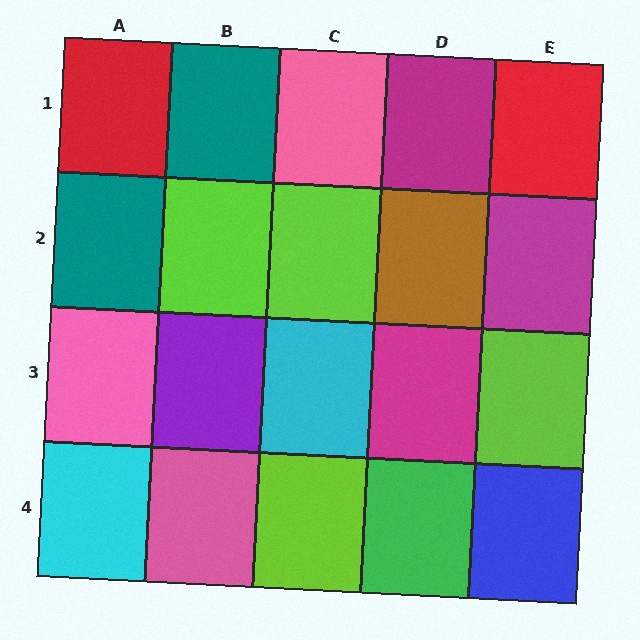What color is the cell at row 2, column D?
Brown.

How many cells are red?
2 cells are red.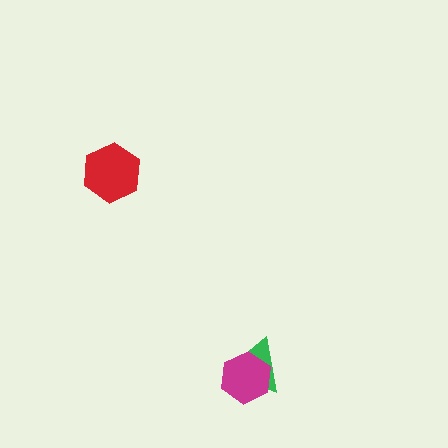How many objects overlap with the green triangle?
1 object overlaps with the green triangle.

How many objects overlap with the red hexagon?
0 objects overlap with the red hexagon.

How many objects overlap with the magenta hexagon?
1 object overlaps with the magenta hexagon.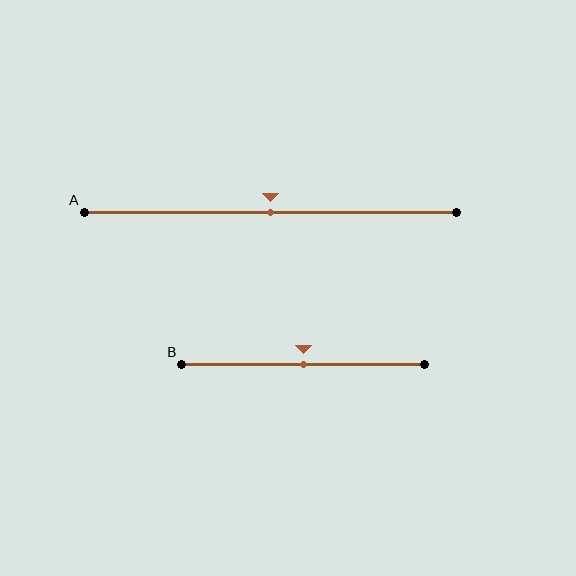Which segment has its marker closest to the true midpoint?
Segment A has its marker closest to the true midpoint.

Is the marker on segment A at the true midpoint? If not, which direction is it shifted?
Yes, the marker on segment A is at the true midpoint.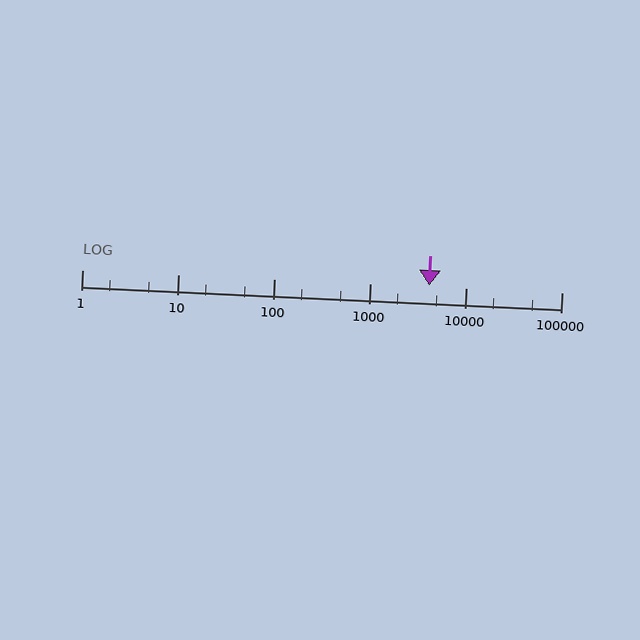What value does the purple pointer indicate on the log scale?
The pointer indicates approximately 4200.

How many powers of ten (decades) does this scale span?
The scale spans 5 decades, from 1 to 100000.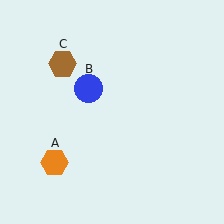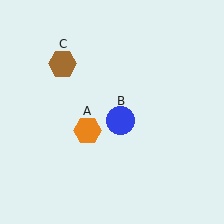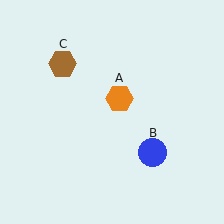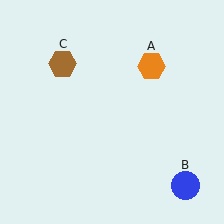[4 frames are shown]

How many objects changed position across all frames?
2 objects changed position: orange hexagon (object A), blue circle (object B).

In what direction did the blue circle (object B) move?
The blue circle (object B) moved down and to the right.